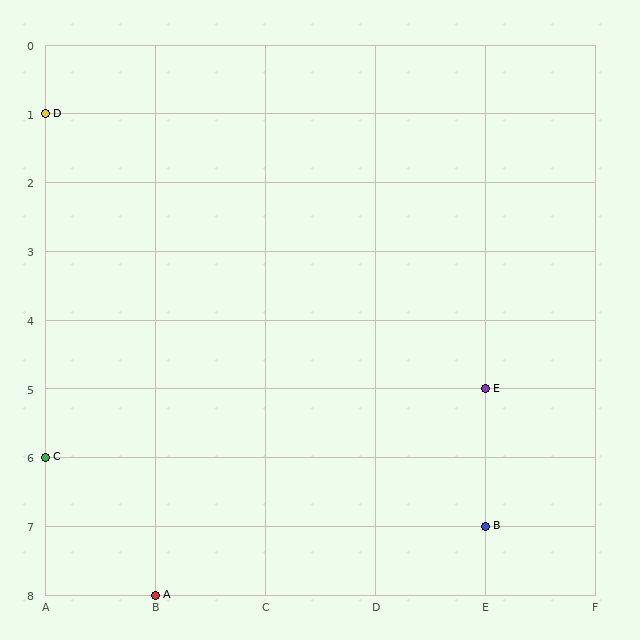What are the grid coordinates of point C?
Point C is at grid coordinates (A, 6).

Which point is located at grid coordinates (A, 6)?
Point C is at (A, 6).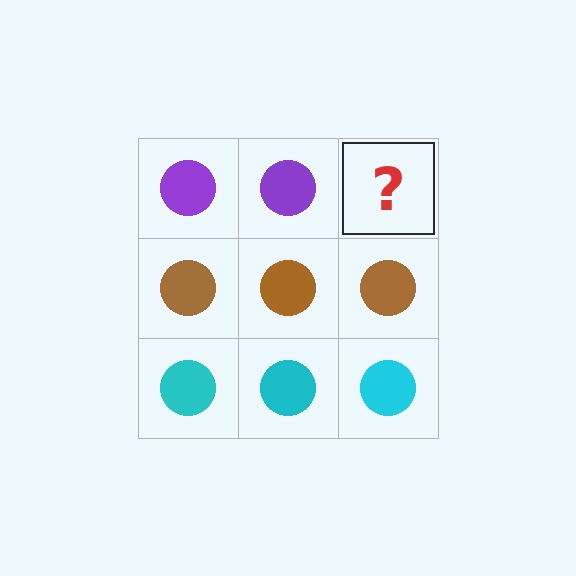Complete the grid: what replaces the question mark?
The question mark should be replaced with a purple circle.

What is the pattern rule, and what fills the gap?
The rule is that each row has a consistent color. The gap should be filled with a purple circle.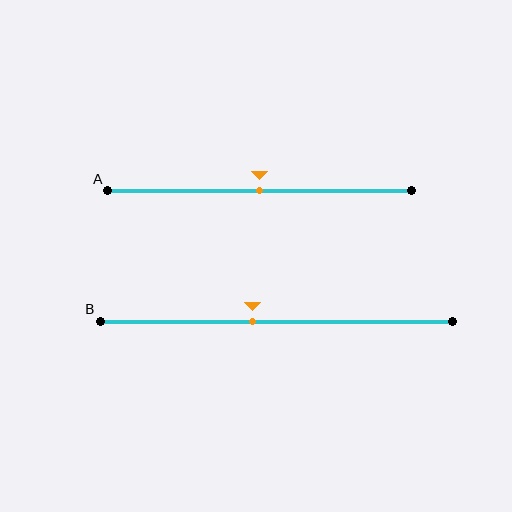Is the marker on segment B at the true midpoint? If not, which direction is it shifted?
No, the marker on segment B is shifted to the left by about 7% of the segment length.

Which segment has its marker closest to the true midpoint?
Segment A has its marker closest to the true midpoint.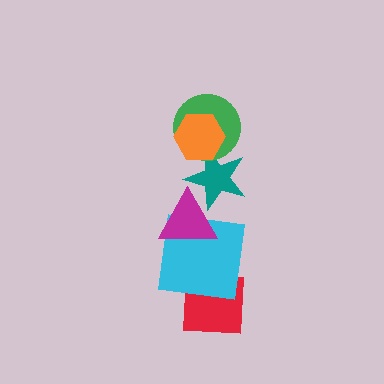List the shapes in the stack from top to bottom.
From top to bottom: the orange hexagon, the green circle, the teal star, the magenta triangle, the cyan square, the red square.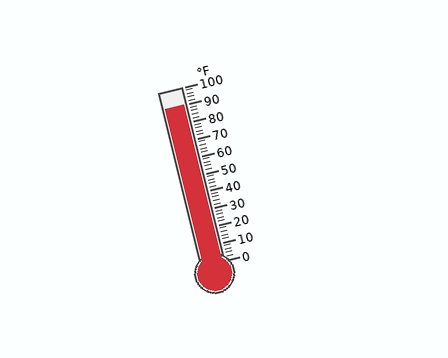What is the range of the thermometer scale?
The thermometer scale ranges from 0°F to 100°F.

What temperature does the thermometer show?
The thermometer shows approximately 90°F.